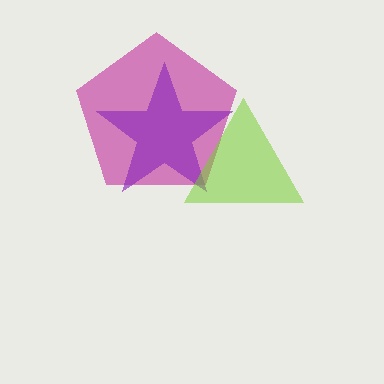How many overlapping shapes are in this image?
There are 3 overlapping shapes in the image.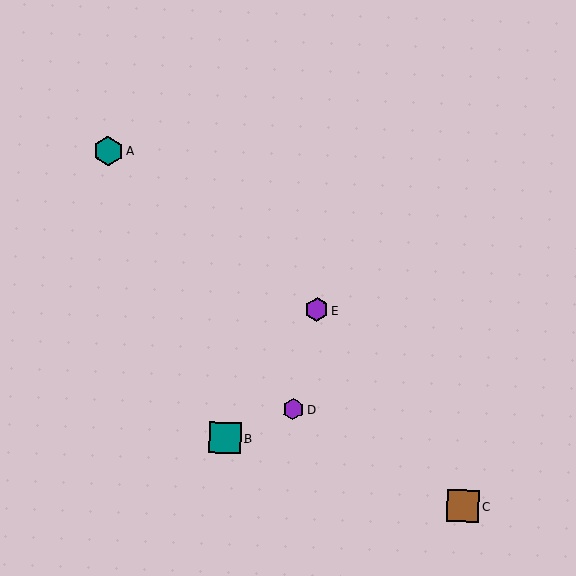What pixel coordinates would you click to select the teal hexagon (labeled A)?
Click at (108, 151) to select the teal hexagon A.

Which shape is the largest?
The brown square (labeled C) is the largest.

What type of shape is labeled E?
Shape E is a purple hexagon.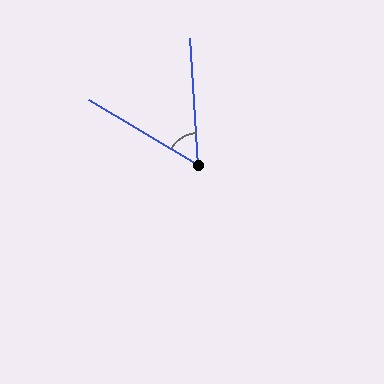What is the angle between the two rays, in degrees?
Approximately 55 degrees.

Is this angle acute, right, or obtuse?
It is acute.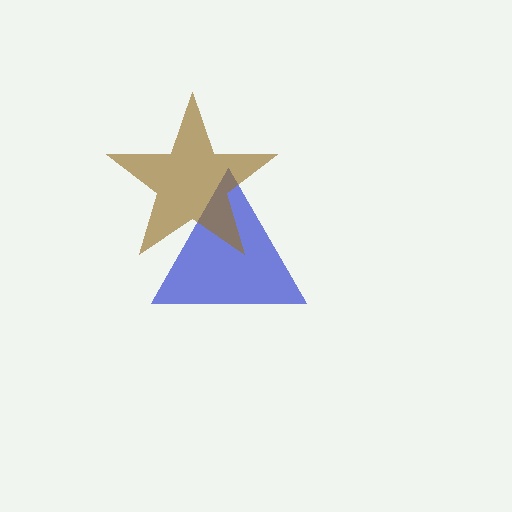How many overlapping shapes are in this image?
There are 2 overlapping shapes in the image.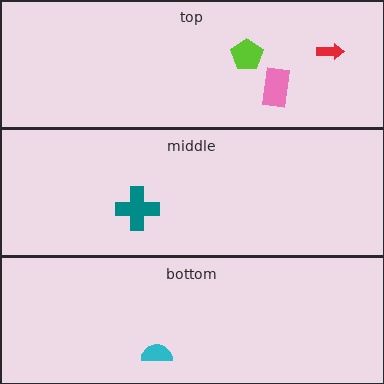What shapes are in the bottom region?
The cyan semicircle.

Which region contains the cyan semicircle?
The bottom region.